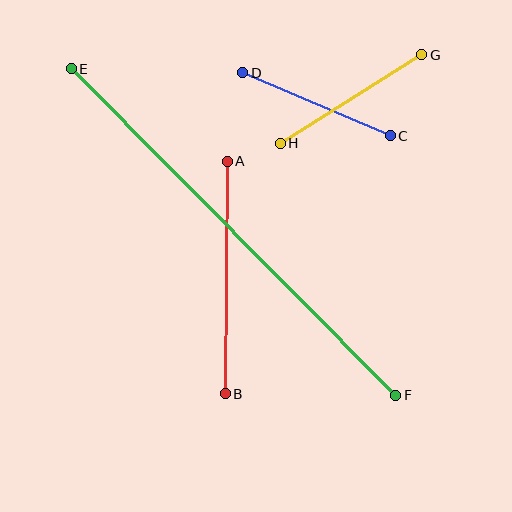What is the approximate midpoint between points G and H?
The midpoint is at approximately (351, 99) pixels.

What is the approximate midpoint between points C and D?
The midpoint is at approximately (316, 104) pixels.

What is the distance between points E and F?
The distance is approximately 461 pixels.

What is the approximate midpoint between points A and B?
The midpoint is at approximately (226, 277) pixels.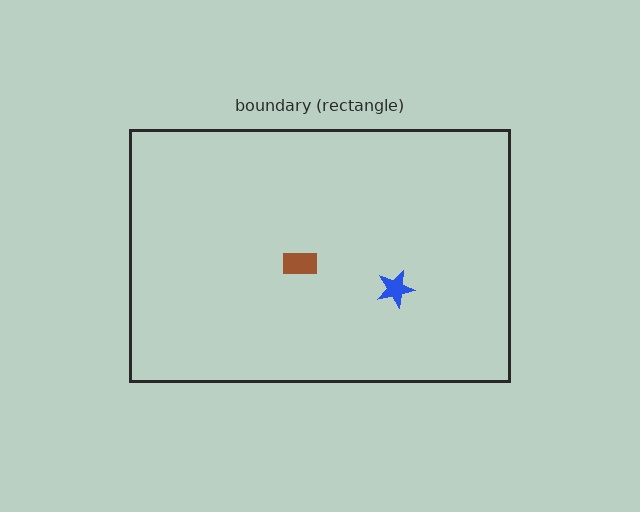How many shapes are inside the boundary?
2 inside, 0 outside.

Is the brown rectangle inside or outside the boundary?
Inside.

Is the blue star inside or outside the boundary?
Inside.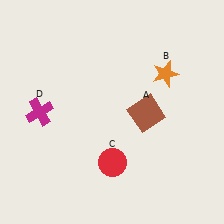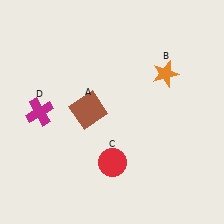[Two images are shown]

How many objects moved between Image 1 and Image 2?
1 object moved between the two images.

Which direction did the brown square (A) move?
The brown square (A) moved left.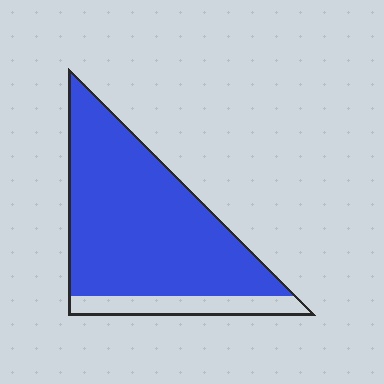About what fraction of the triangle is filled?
About five sixths (5/6).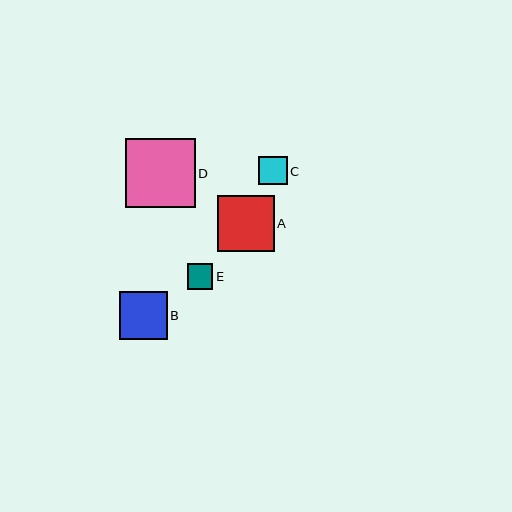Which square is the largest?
Square D is the largest with a size of approximately 69 pixels.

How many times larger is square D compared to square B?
Square D is approximately 1.5 times the size of square B.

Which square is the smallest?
Square E is the smallest with a size of approximately 26 pixels.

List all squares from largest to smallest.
From largest to smallest: D, A, B, C, E.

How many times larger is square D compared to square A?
Square D is approximately 1.2 times the size of square A.